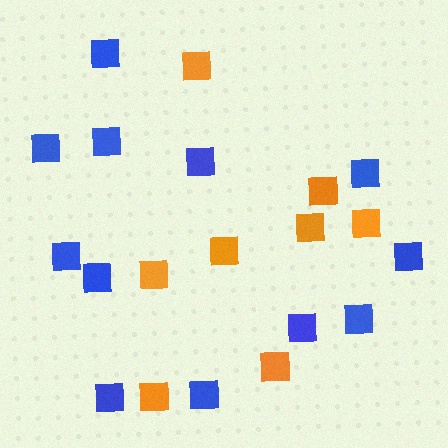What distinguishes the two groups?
There are 2 groups: one group of blue squares (12) and one group of orange squares (8).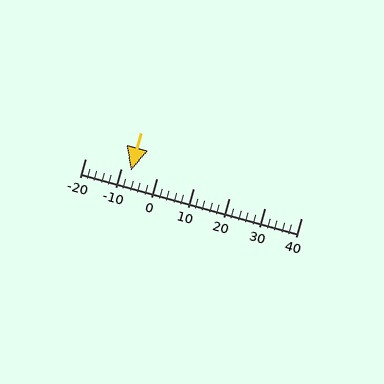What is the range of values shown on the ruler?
The ruler shows values from -20 to 40.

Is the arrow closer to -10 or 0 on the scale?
The arrow is closer to -10.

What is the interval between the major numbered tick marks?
The major tick marks are spaced 10 units apart.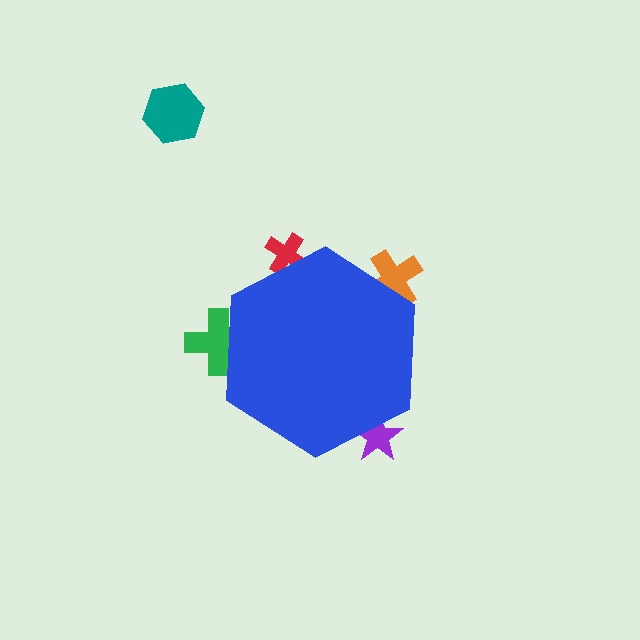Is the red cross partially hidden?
Yes, the red cross is partially hidden behind the blue hexagon.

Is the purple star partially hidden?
Yes, the purple star is partially hidden behind the blue hexagon.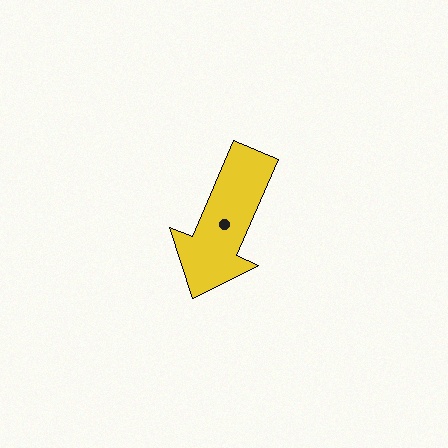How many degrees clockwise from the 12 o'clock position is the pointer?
Approximately 203 degrees.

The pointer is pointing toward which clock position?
Roughly 7 o'clock.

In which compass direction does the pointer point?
Southwest.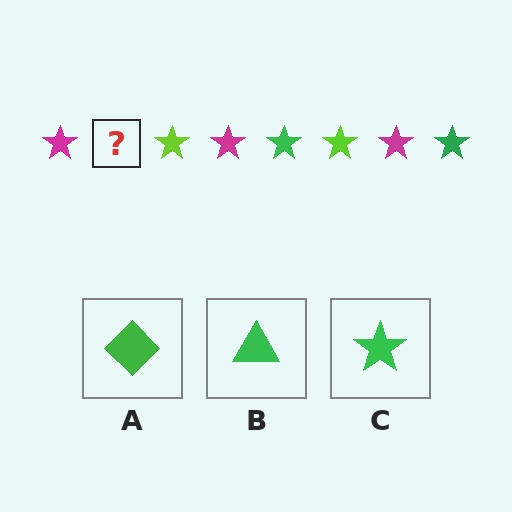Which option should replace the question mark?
Option C.